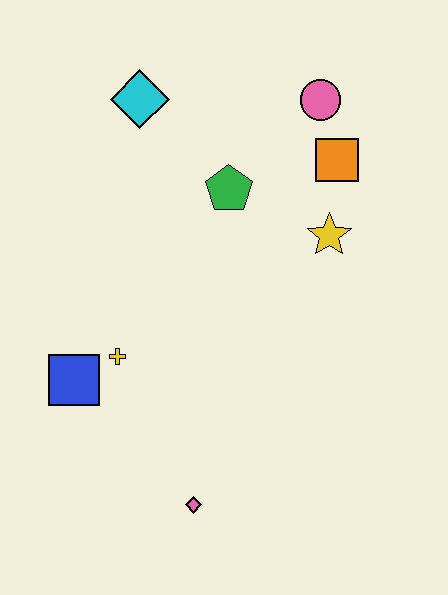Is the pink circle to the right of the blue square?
Yes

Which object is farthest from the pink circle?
The pink diamond is farthest from the pink circle.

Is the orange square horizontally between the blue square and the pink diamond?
No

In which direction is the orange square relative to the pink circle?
The orange square is below the pink circle.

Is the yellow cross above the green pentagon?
No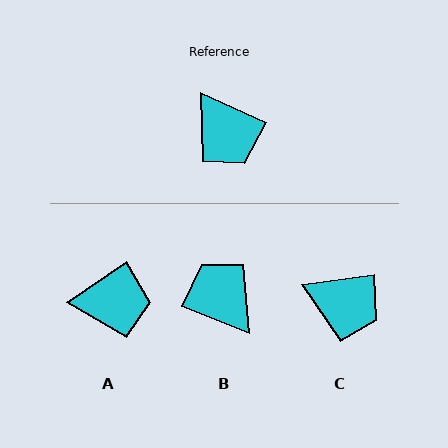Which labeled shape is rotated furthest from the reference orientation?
B, about 177 degrees away.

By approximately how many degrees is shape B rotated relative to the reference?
Approximately 177 degrees clockwise.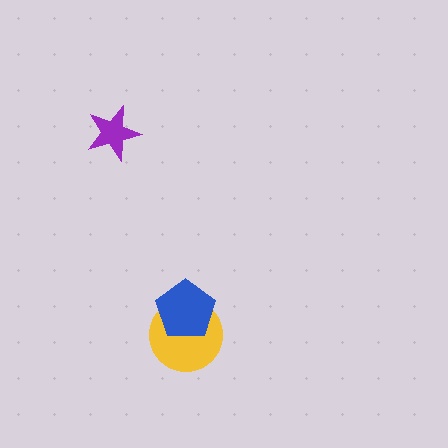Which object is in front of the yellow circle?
The blue pentagon is in front of the yellow circle.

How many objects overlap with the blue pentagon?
1 object overlaps with the blue pentagon.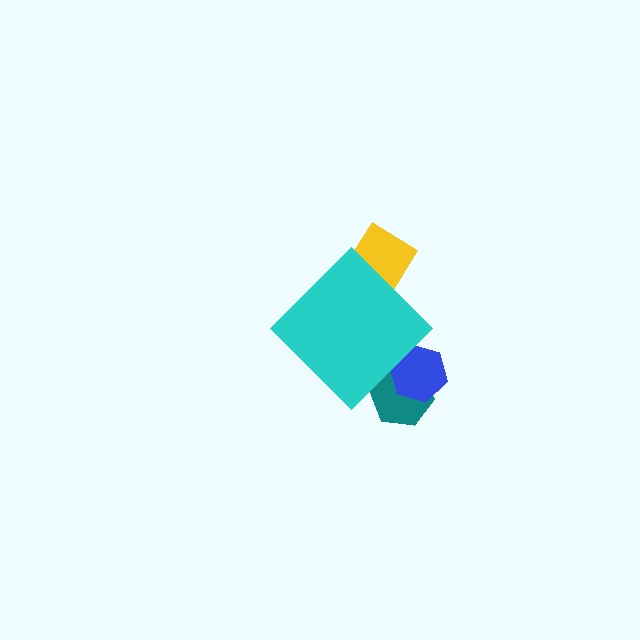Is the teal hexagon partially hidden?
Yes, the teal hexagon is partially hidden behind the cyan diamond.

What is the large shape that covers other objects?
A cyan diamond.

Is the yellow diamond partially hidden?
Yes, the yellow diamond is partially hidden behind the cyan diamond.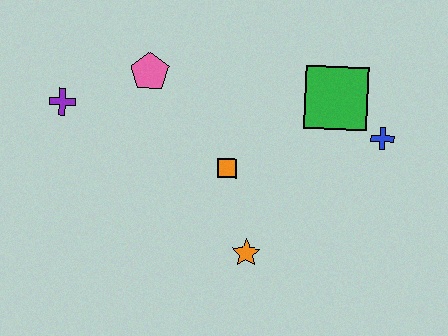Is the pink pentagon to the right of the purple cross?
Yes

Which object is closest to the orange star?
The orange square is closest to the orange star.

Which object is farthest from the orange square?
The purple cross is farthest from the orange square.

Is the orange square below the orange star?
No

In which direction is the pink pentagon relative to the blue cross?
The pink pentagon is to the left of the blue cross.